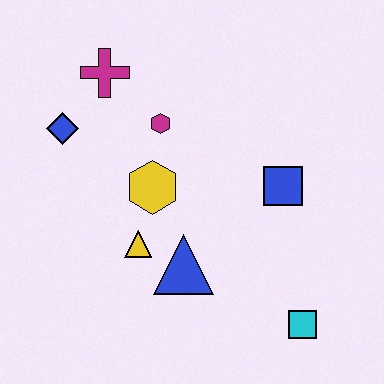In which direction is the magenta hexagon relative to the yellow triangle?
The magenta hexagon is above the yellow triangle.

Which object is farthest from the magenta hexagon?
The cyan square is farthest from the magenta hexagon.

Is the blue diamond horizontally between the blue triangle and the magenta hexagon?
No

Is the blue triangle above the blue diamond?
No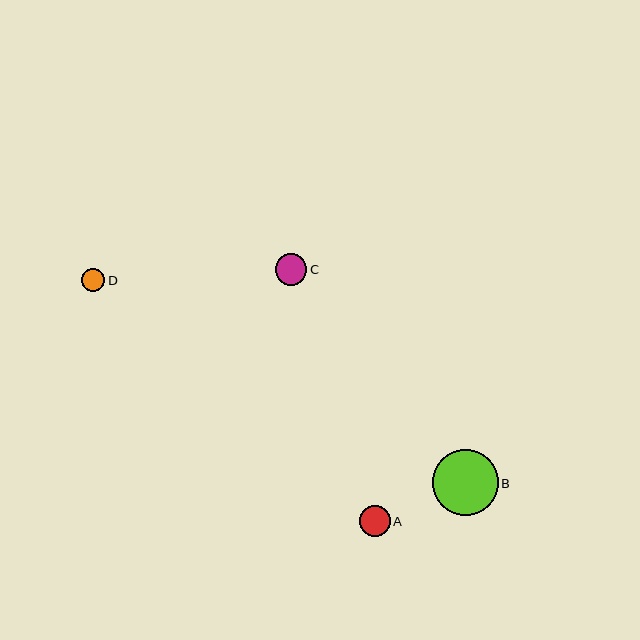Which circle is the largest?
Circle B is the largest with a size of approximately 66 pixels.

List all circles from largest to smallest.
From largest to smallest: B, C, A, D.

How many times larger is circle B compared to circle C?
Circle B is approximately 2.1 times the size of circle C.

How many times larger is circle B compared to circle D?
Circle B is approximately 2.9 times the size of circle D.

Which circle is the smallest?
Circle D is the smallest with a size of approximately 23 pixels.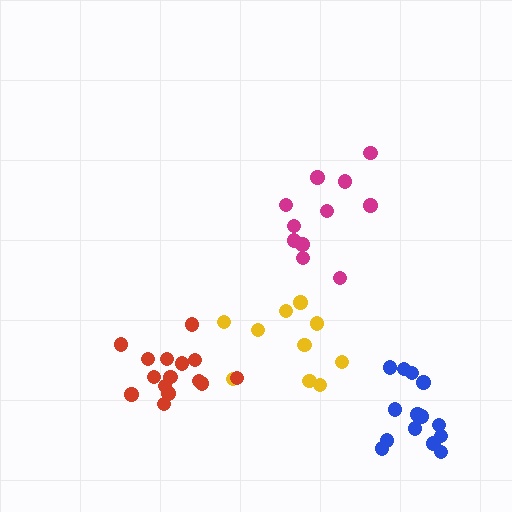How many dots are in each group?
Group 1: 11 dots, Group 2: 14 dots, Group 3: 10 dots, Group 4: 15 dots (50 total).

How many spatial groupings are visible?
There are 4 spatial groupings.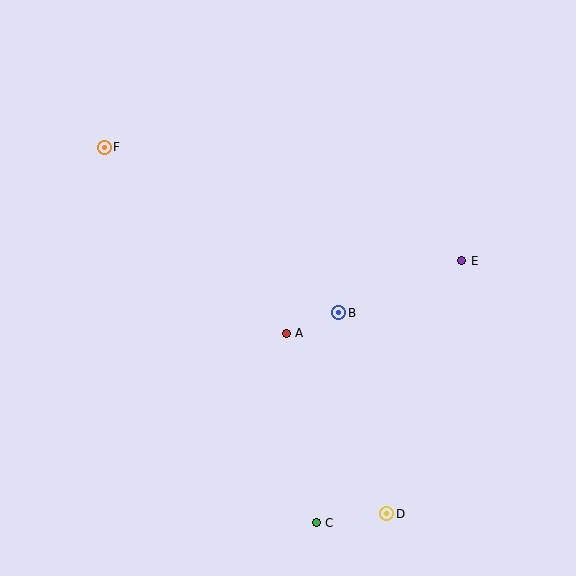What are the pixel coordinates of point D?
Point D is at (387, 514).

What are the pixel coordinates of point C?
Point C is at (316, 523).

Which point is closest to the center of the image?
Point A at (286, 333) is closest to the center.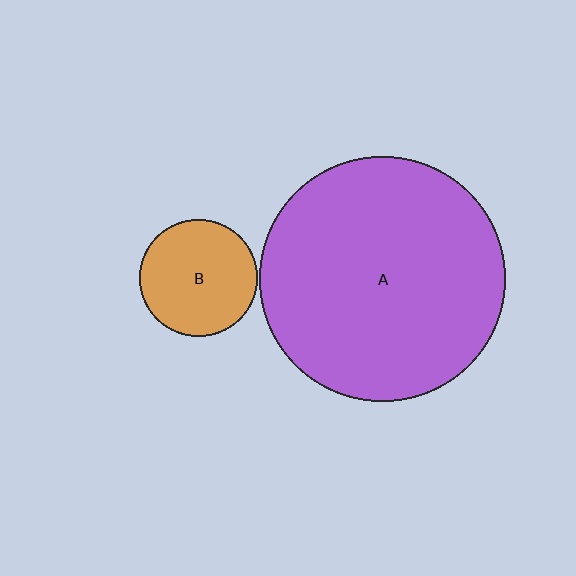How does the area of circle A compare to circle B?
Approximately 4.3 times.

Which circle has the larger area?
Circle A (purple).